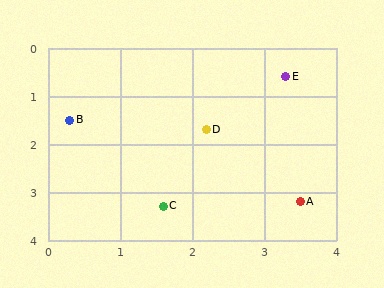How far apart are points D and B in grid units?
Points D and B are about 1.9 grid units apart.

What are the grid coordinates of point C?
Point C is at approximately (1.6, 3.3).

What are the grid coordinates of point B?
Point B is at approximately (0.3, 1.5).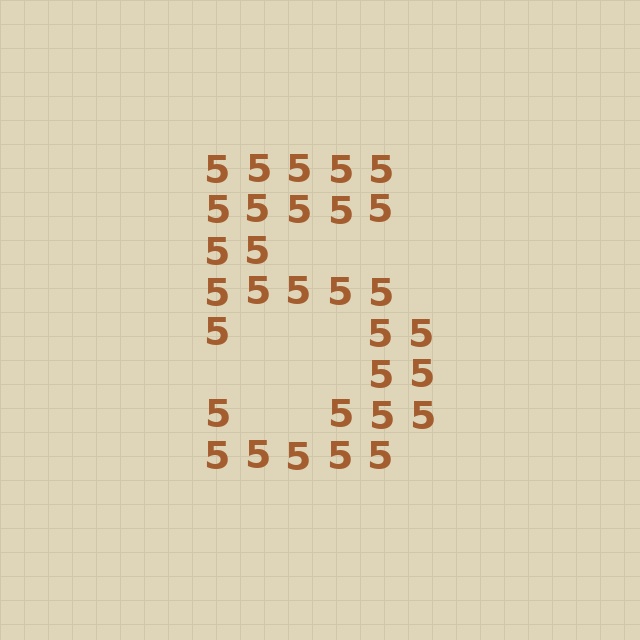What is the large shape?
The large shape is the digit 5.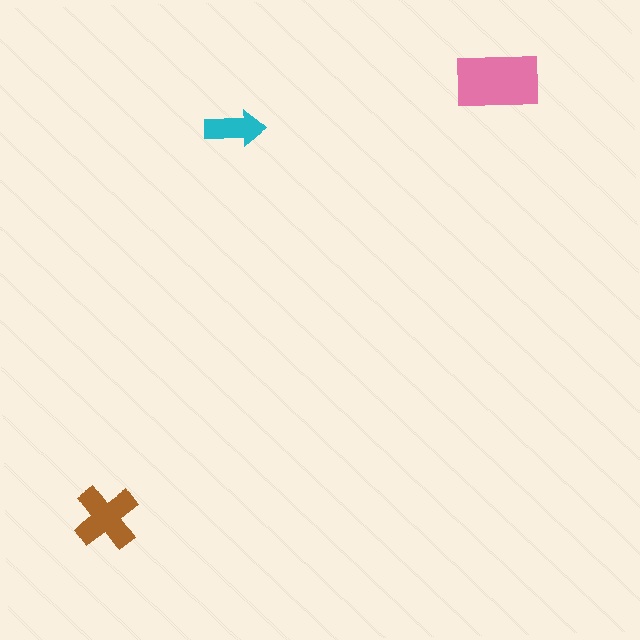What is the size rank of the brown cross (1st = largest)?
2nd.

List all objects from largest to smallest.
The pink rectangle, the brown cross, the cyan arrow.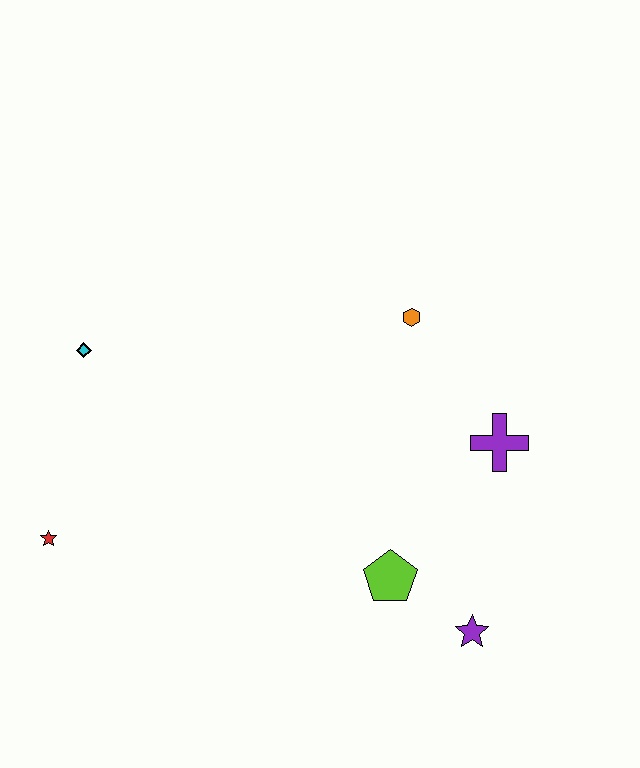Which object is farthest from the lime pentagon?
The cyan diamond is farthest from the lime pentagon.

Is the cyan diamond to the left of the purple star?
Yes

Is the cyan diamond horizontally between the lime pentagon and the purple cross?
No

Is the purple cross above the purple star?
Yes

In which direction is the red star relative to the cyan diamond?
The red star is below the cyan diamond.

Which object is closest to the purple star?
The lime pentagon is closest to the purple star.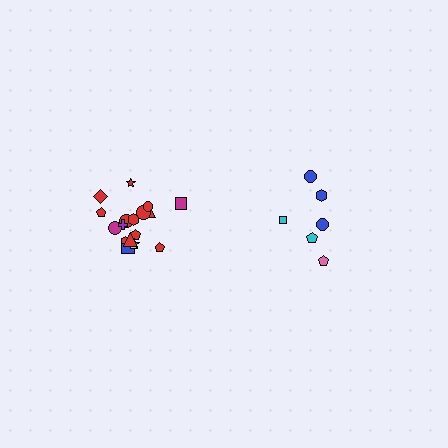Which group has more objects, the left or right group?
The left group.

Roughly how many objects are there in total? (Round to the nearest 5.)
Roughly 25 objects in total.